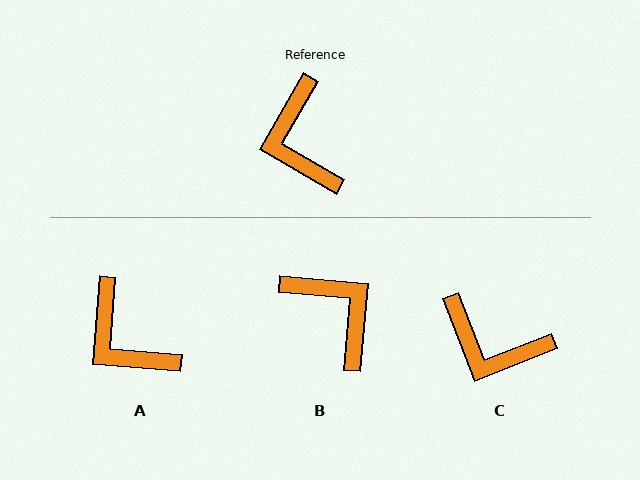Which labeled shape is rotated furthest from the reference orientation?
B, about 155 degrees away.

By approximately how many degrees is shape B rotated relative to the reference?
Approximately 155 degrees clockwise.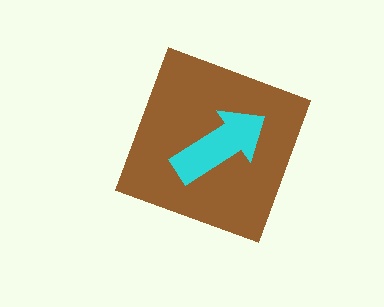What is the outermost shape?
The brown diamond.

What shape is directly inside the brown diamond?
The cyan arrow.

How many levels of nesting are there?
2.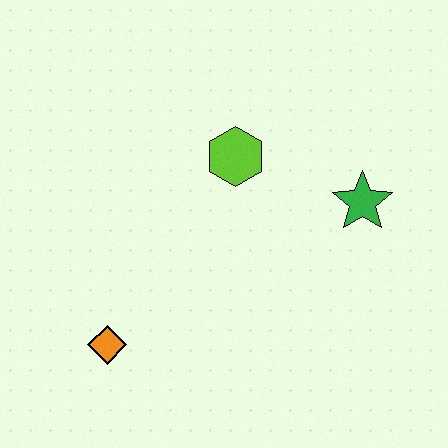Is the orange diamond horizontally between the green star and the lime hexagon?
No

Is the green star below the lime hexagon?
Yes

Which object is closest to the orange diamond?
The lime hexagon is closest to the orange diamond.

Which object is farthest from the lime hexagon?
The orange diamond is farthest from the lime hexagon.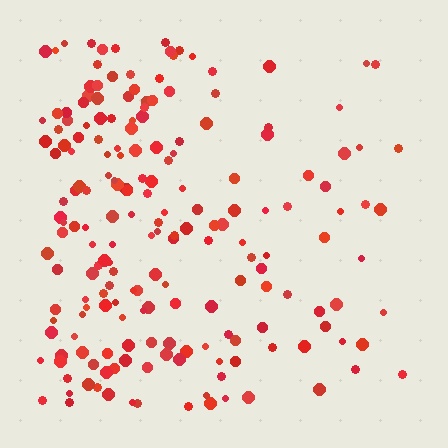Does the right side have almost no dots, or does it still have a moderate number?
Still a moderate number, just noticeably fewer than the left.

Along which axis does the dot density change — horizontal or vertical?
Horizontal.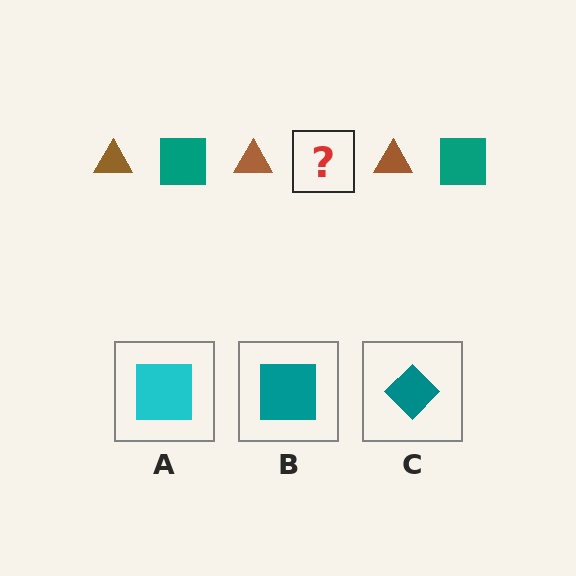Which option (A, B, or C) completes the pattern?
B.